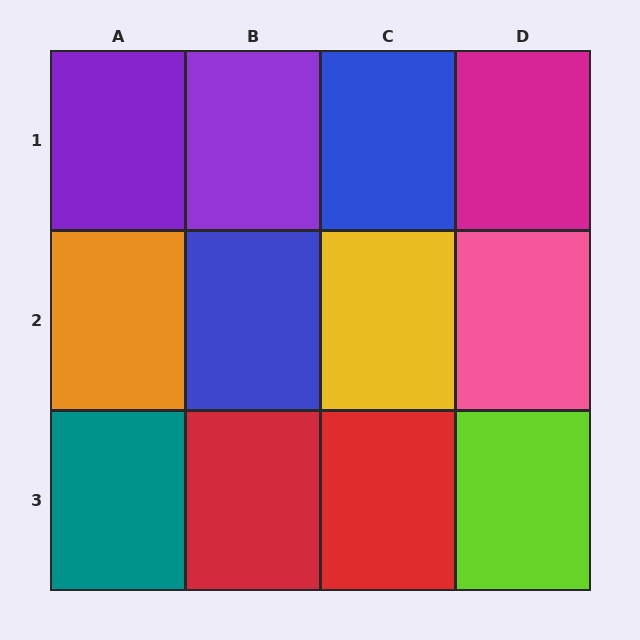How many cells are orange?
1 cell is orange.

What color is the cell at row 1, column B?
Purple.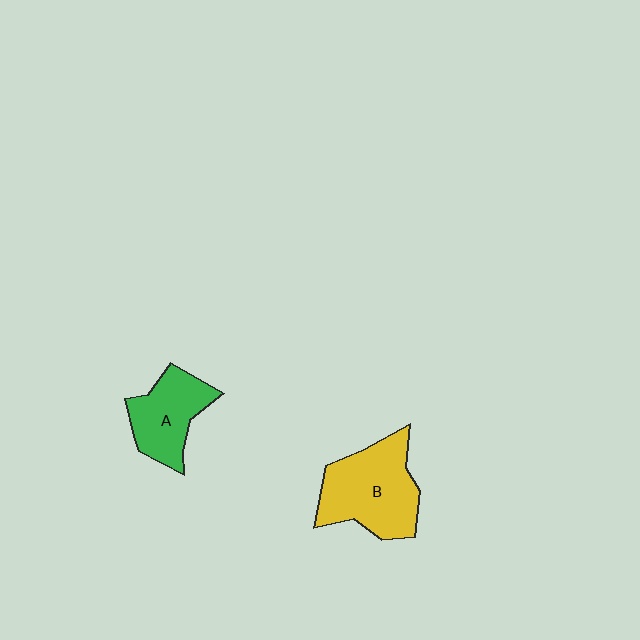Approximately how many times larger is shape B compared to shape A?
Approximately 1.4 times.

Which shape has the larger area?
Shape B (yellow).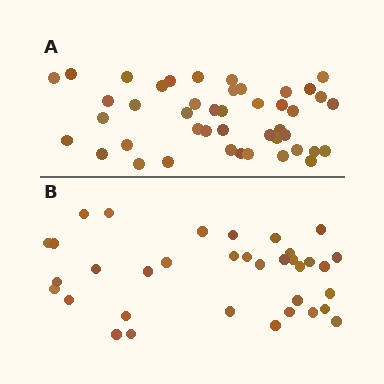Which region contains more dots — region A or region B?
Region A (the top region) has more dots.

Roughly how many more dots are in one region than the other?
Region A has roughly 8 or so more dots than region B.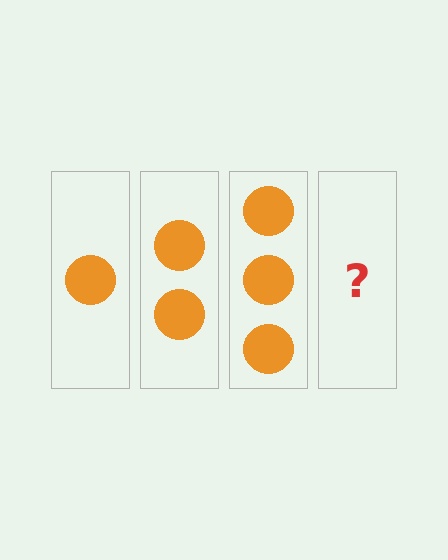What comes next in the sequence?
The next element should be 4 circles.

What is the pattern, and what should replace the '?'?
The pattern is that each step adds one more circle. The '?' should be 4 circles.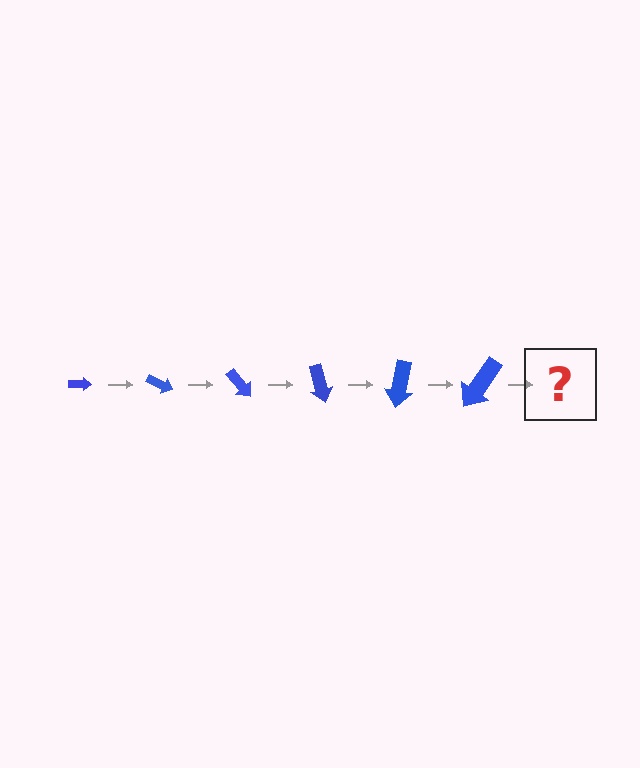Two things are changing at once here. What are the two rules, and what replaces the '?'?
The two rules are that the arrow grows larger each step and it rotates 25 degrees each step. The '?' should be an arrow, larger than the previous one and rotated 150 degrees from the start.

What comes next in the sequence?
The next element should be an arrow, larger than the previous one and rotated 150 degrees from the start.